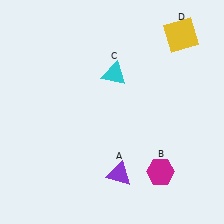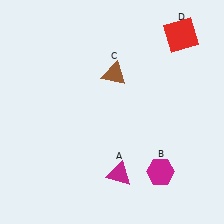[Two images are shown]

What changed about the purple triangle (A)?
In Image 1, A is purple. In Image 2, it changed to magenta.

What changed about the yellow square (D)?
In Image 1, D is yellow. In Image 2, it changed to red.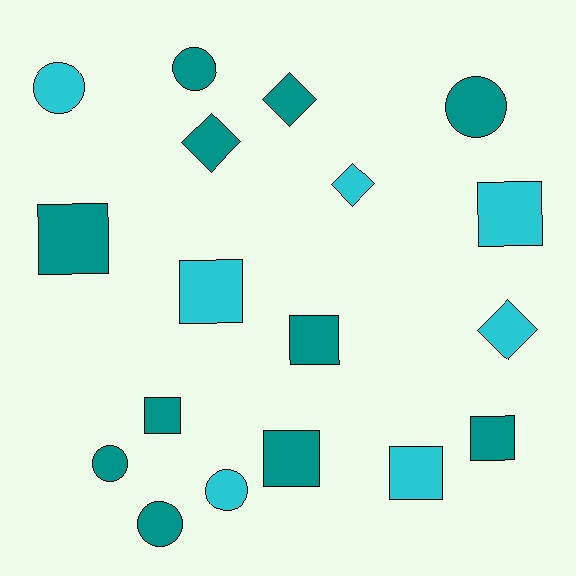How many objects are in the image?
There are 18 objects.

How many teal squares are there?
There are 5 teal squares.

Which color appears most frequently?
Teal, with 11 objects.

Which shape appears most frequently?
Square, with 8 objects.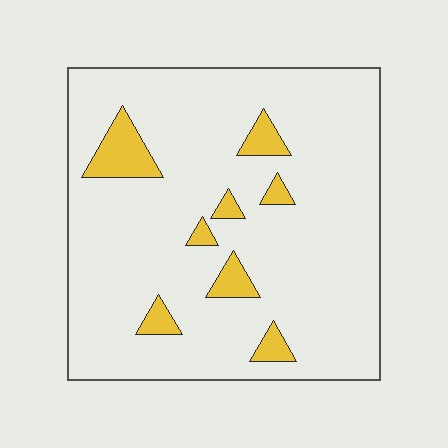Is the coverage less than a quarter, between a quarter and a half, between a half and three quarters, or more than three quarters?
Less than a quarter.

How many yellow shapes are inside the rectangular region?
8.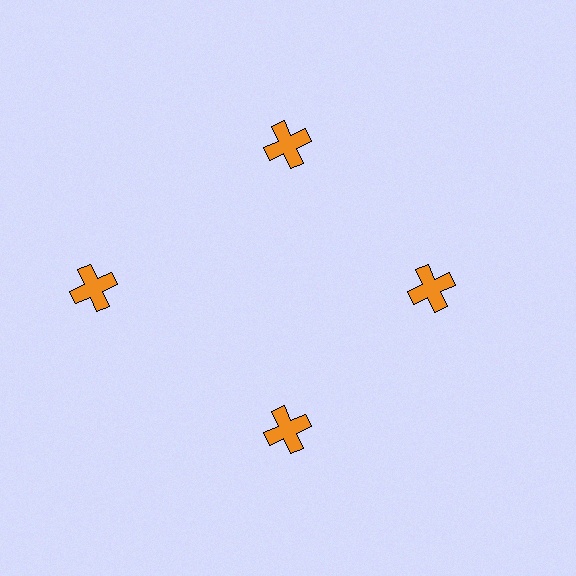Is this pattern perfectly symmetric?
No. The 4 orange crosses are arranged in a ring, but one element near the 9 o'clock position is pushed outward from the center, breaking the 4-fold rotational symmetry.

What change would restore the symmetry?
The symmetry would be restored by moving it inward, back onto the ring so that all 4 crosses sit at equal angles and equal distance from the center.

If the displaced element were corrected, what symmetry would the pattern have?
It would have 4-fold rotational symmetry — the pattern would map onto itself every 90 degrees.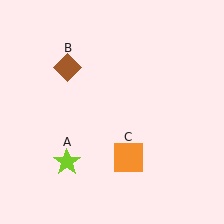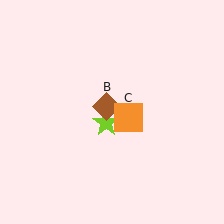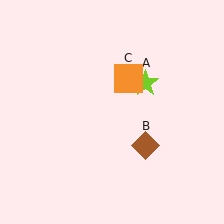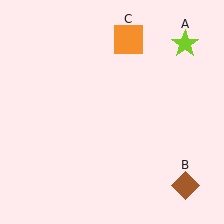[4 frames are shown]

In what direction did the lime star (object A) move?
The lime star (object A) moved up and to the right.